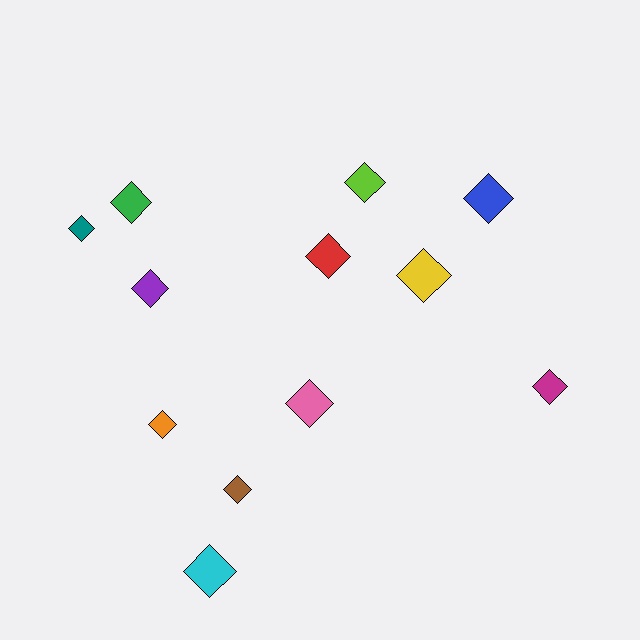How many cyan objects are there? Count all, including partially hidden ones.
There is 1 cyan object.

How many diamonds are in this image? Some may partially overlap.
There are 12 diamonds.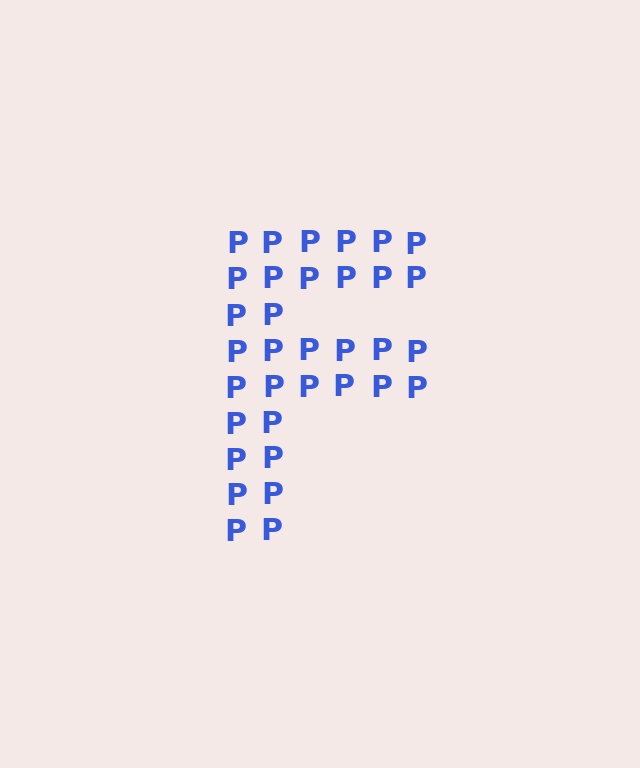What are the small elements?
The small elements are letter P's.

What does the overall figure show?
The overall figure shows the letter F.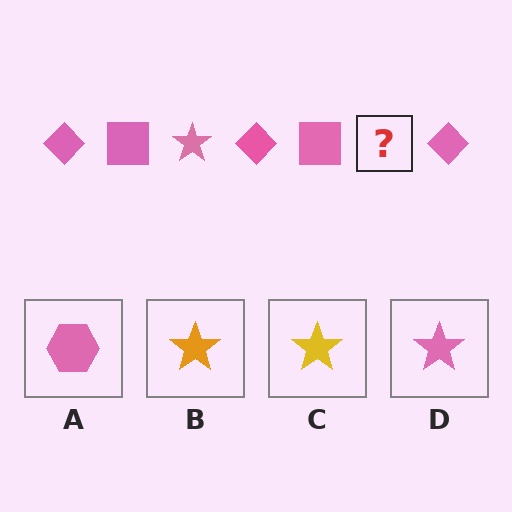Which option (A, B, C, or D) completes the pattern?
D.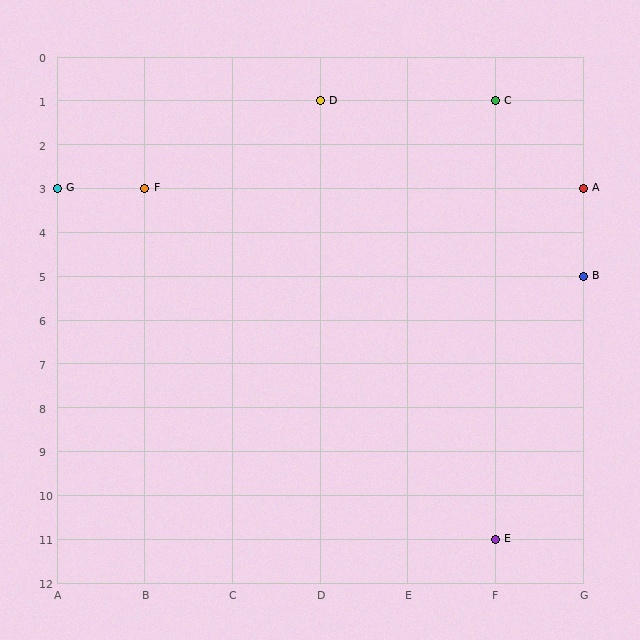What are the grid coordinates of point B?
Point B is at grid coordinates (G, 5).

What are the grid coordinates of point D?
Point D is at grid coordinates (D, 1).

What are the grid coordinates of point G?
Point G is at grid coordinates (A, 3).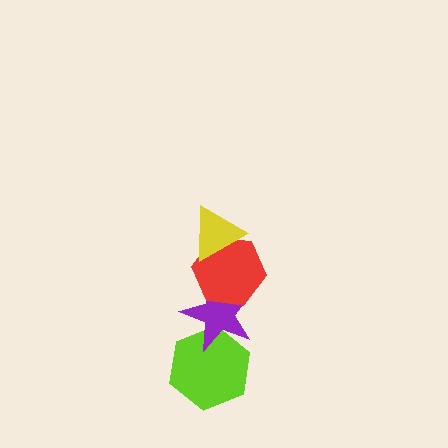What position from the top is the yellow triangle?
The yellow triangle is 1st from the top.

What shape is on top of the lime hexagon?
The purple star is on top of the lime hexagon.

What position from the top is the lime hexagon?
The lime hexagon is 4th from the top.